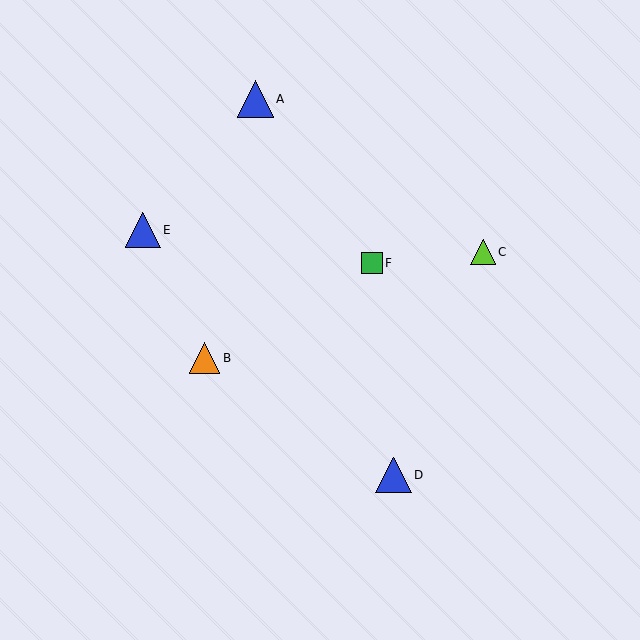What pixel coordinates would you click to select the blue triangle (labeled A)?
Click at (255, 99) to select the blue triangle A.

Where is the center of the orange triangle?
The center of the orange triangle is at (205, 358).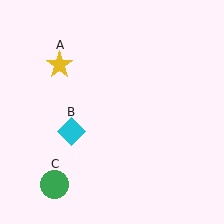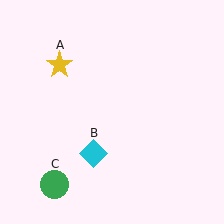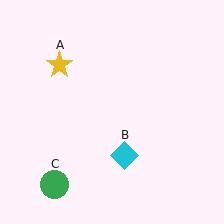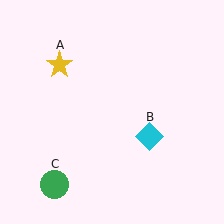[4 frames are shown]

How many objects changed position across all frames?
1 object changed position: cyan diamond (object B).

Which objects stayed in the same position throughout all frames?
Yellow star (object A) and green circle (object C) remained stationary.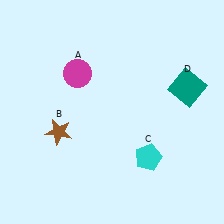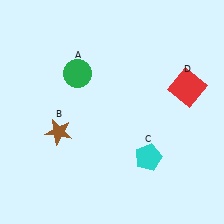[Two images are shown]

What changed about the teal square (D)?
In Image 1, D is teal. In Image 2, it changed to red.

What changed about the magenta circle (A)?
In Image 1, A is magenta. In Image 2, it changed to green.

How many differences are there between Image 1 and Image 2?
There are 2 differences between the two images.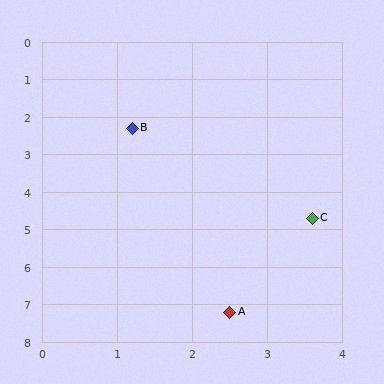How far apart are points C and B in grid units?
Points C and B are about 3.4 grid units apart.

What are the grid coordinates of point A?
Point A is at approximately (2.5, 7.2).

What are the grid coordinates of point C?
Point C is at approximately (3.6, 4.7).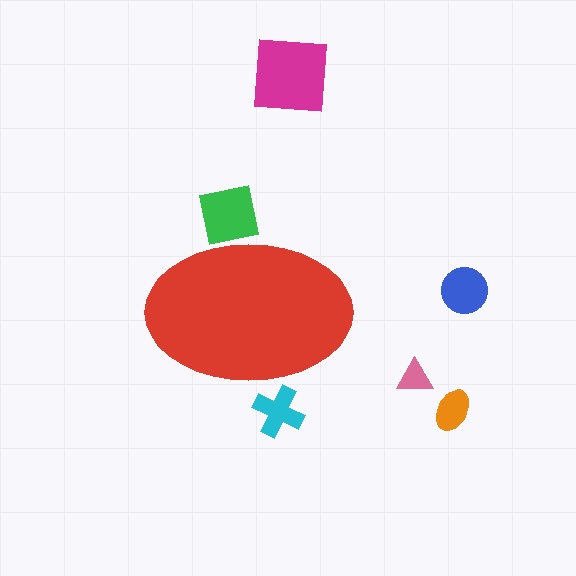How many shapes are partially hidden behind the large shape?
2 shapes are partially hidden.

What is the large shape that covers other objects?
A red ellipse.